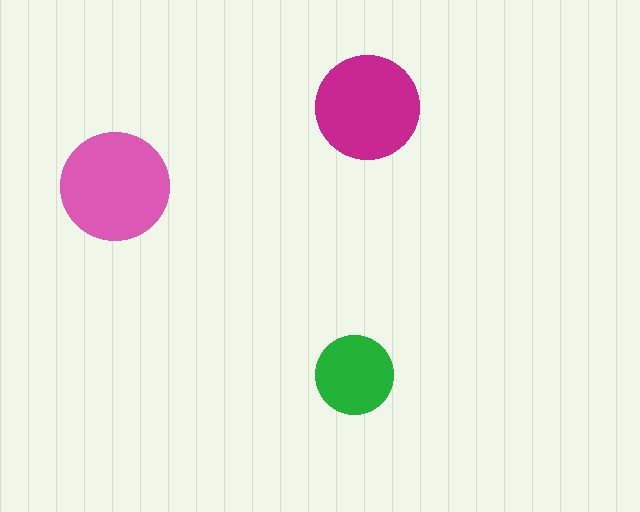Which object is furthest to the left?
The pink circle is leftmost.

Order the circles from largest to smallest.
the pink one, the magenta one, the green one.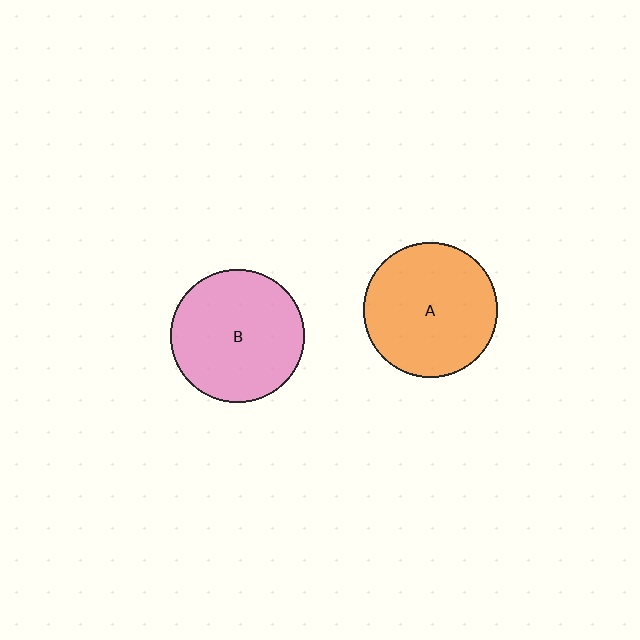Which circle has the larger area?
Circle A (orange).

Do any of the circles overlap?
No, none of the circles overlap.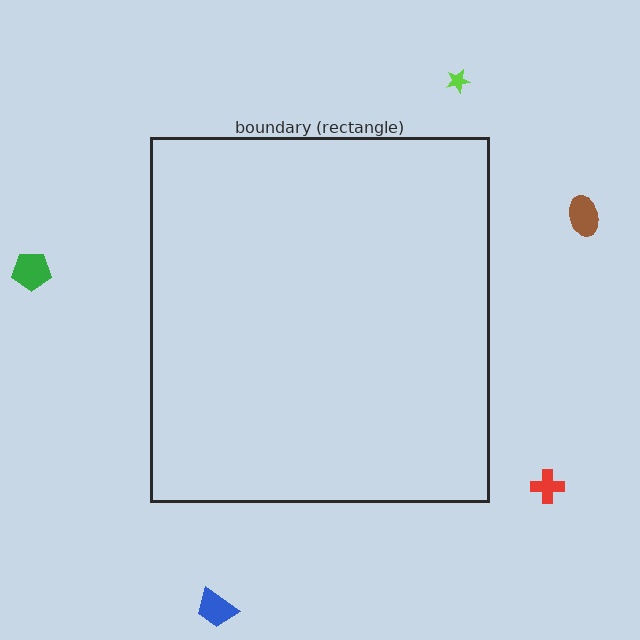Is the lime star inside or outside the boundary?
Outside.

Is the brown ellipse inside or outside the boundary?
Outside.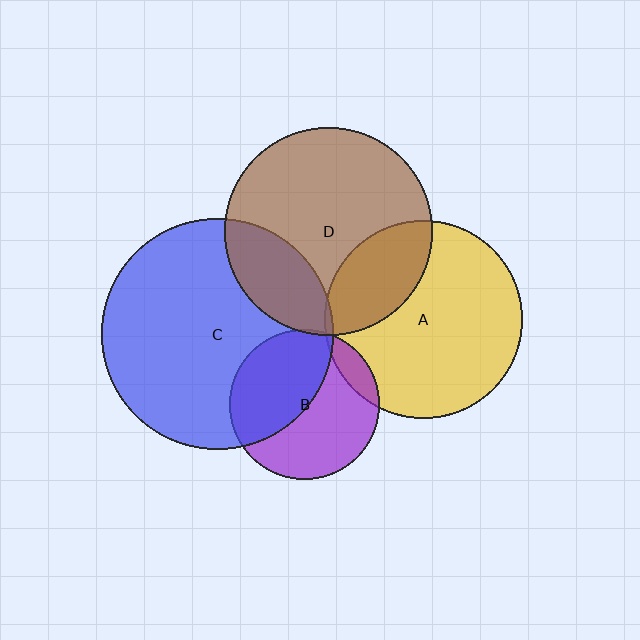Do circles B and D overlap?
Yes.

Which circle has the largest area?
Circle C (blue).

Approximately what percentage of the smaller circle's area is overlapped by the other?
Approximately 5%.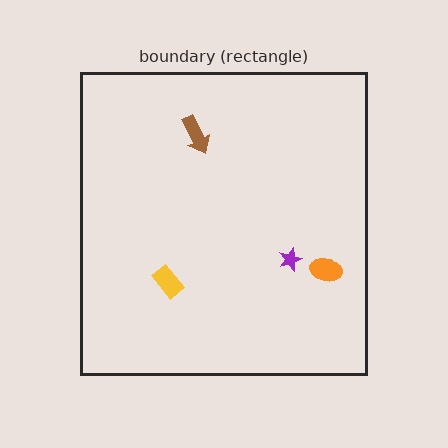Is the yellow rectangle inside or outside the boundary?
Inside.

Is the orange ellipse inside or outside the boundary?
Inside.